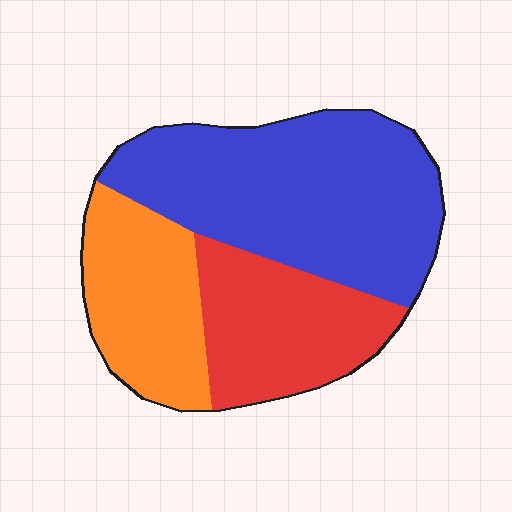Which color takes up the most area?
Blue, at roughly 50%.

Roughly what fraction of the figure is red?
Red covers about 25% of the figure.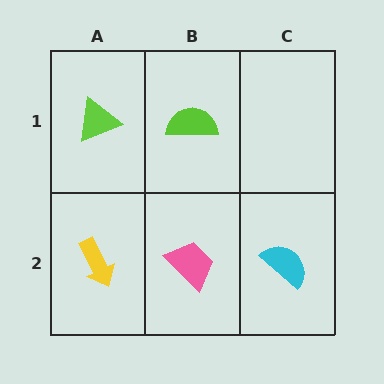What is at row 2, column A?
A yellow arrow.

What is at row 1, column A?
A lime triangle.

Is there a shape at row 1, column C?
No, that cell is empty.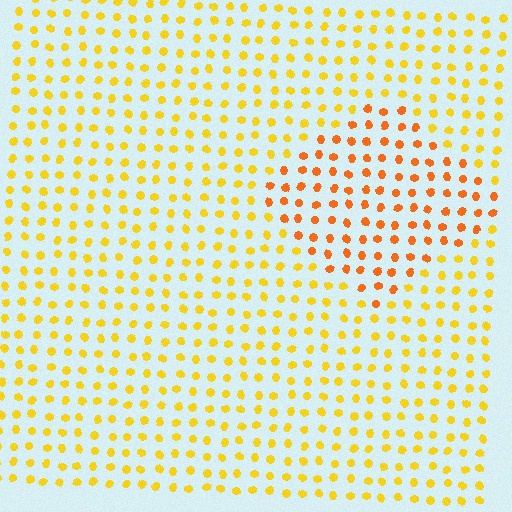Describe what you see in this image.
The image is filled with small yellow elements in a uniform arrangement. A diamond-shaped region is visible where the elements are tinted to a slightly different hue, forming a subtle color boundary.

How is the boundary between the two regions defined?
The boundary is defined purely by a slight shift in hue (about 29 degrees). Spacing, size, and orientation are identical on both sides.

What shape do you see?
I see a diamond.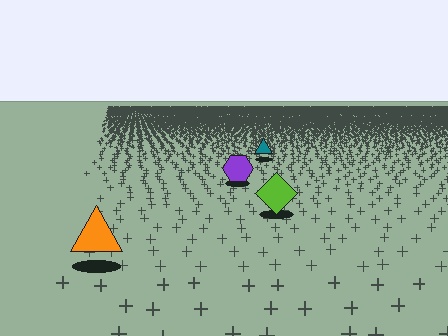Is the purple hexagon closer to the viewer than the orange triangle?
No. The orange triangle is closer — you can tell from the texture gradient: the ground texture is coarser near it.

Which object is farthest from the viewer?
The teal triangle is farthest from the viewer. It appears smaller and the ground texture around it is denser.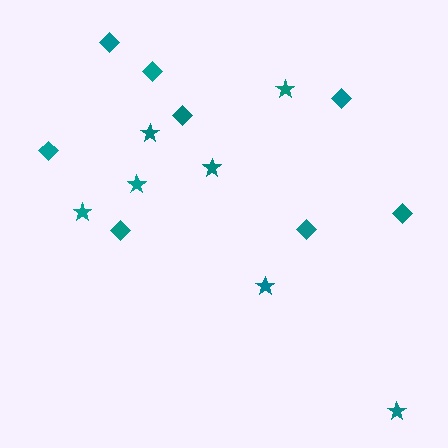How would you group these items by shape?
There are 2 groups: one group of stars (7) and one group of diamonds (8).